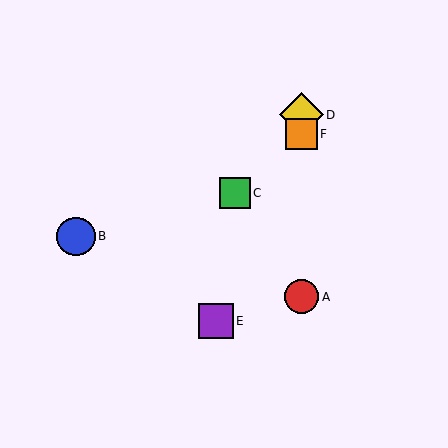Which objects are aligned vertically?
Objects A, D, F are aligned vertically.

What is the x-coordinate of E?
Object E is at x≈216.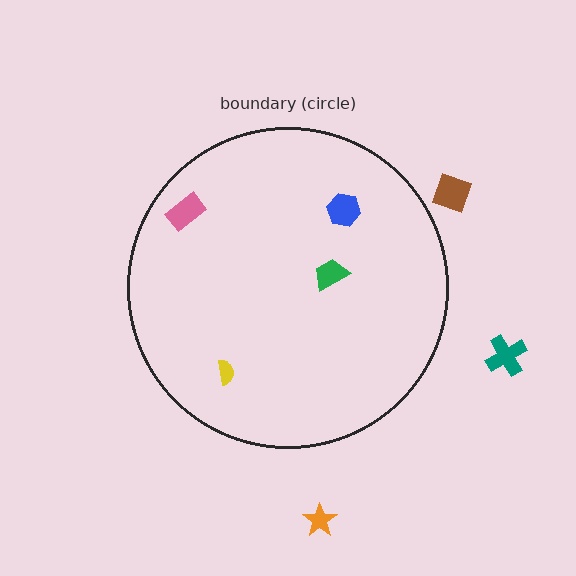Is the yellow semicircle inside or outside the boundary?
Inside.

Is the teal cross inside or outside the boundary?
Outside.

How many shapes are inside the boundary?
4 inside, 3 outside.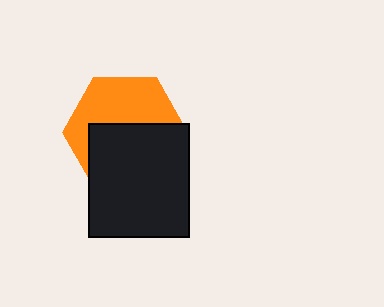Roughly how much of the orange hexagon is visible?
About half of it is visible (roughly 47%).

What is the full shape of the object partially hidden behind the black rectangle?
The partially hidden object is an orange hexagon.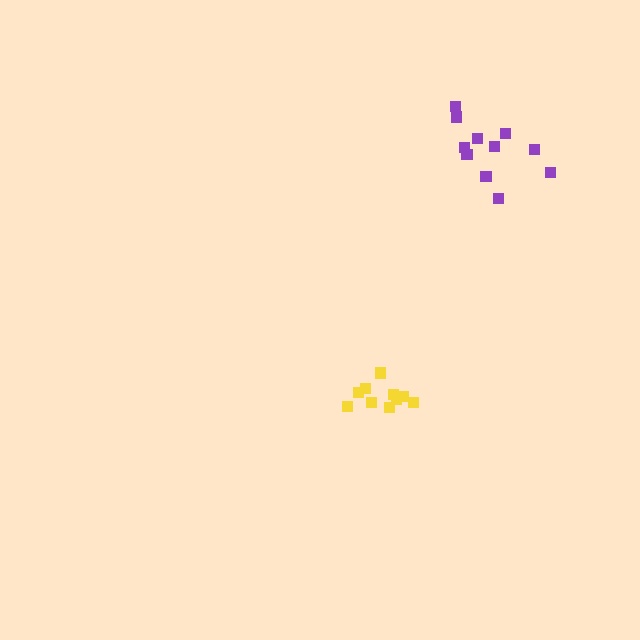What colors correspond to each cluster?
The clusters are colored: yellow, purple.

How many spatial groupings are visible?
There are 2 spatial groupings.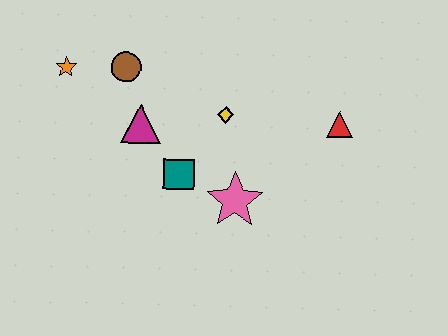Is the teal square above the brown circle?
No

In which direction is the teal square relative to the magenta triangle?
The teal square is below the magenta triangle.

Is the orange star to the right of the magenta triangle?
No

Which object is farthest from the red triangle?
The orange star is farthest from the red triangle.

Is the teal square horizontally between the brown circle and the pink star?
Yes